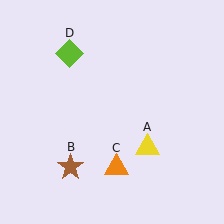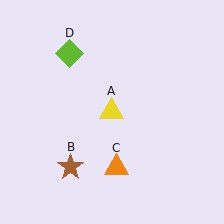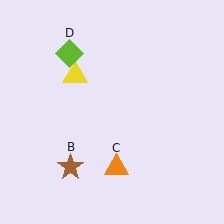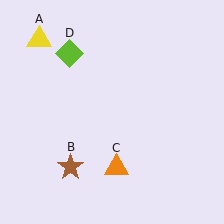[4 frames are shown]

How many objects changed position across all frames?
1 object changed position: yellow triangle (object A).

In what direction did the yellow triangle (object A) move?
The yellow triangle (object A) moved up and to the left.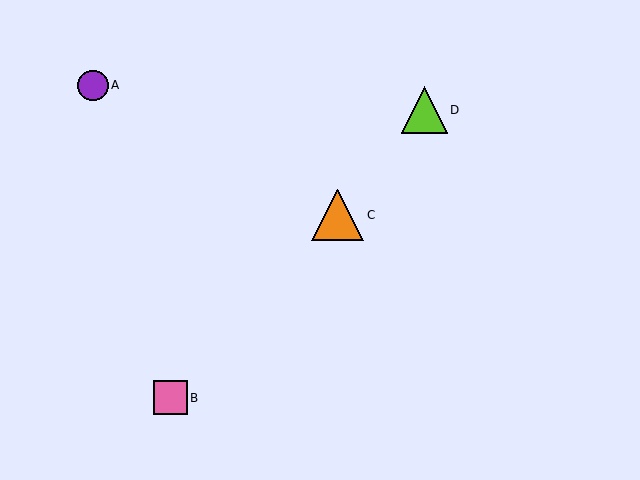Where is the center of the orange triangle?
The center of the orange triangle is at (338, 215).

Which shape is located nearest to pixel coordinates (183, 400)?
The pink square (labeled B) at (170, 398) is nearest to that location.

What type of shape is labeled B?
Shape B is a pink square.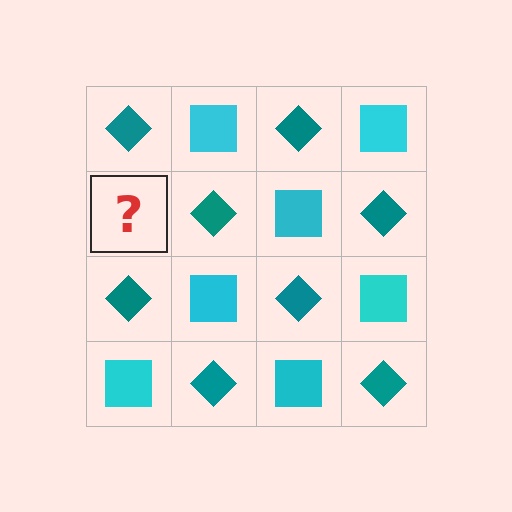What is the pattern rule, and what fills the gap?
The rule is that it alternates teal diamond and cyan square in a checkerboard pattern. The gap should be filled with a cyan square.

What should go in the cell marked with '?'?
The missing cell should contain a cyan square.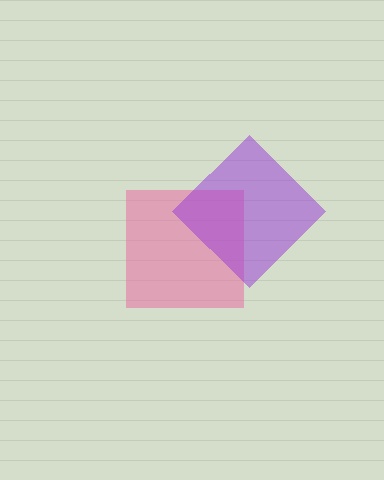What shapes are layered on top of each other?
The layered shapes are: a pink square, a purple diamond.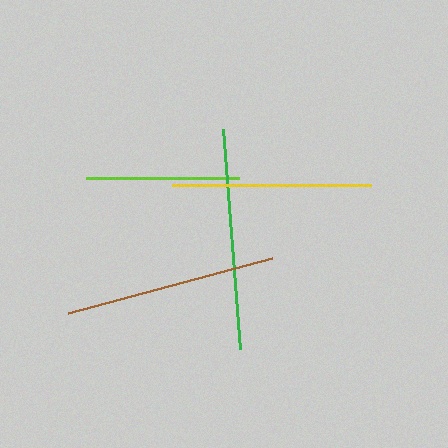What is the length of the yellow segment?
The yellow segment is approximately 199 pixels long.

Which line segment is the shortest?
The lime line is the shortest at approximately 154 pixels.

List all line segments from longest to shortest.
From longest to shortest: green, brown, yellow, lime.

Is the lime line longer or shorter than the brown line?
The brown line is longer than the lime line.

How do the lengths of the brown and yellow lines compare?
The brown and yellow lines are approximately the same length.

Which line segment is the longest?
The green line is the longest at approximately 221 pixels.